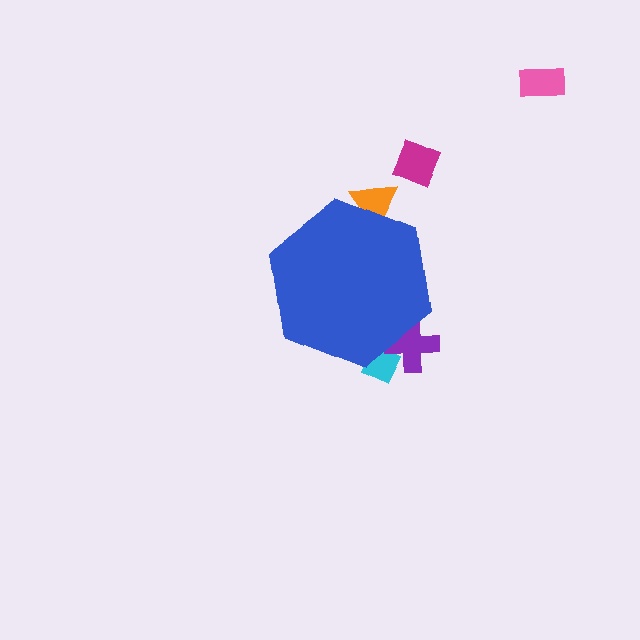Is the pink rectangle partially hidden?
No, the pink rectangle is fully visible.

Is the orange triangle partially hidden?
Yes, the orange triangle is partially hidden behind the blue hexagon.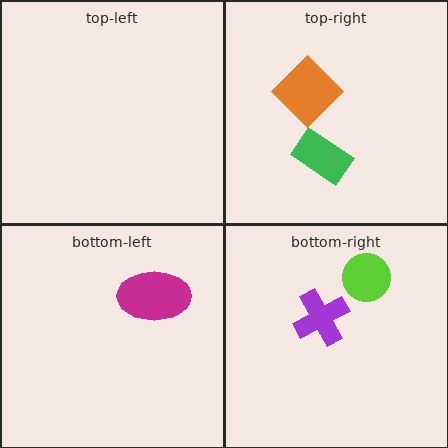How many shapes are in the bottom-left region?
1.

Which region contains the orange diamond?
The top-right region.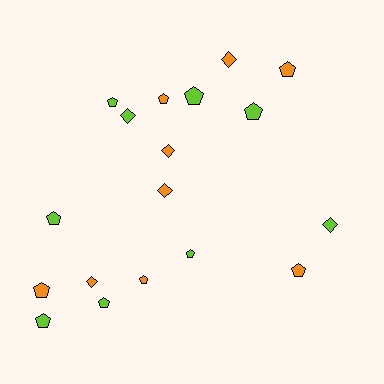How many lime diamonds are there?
There are 2 lime diamonds.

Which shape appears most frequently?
Pentagon, with 12 objects.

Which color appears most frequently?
Lime, with 9 objects.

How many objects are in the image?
There are 18 objects.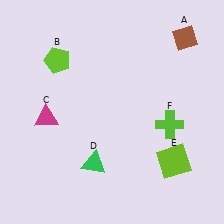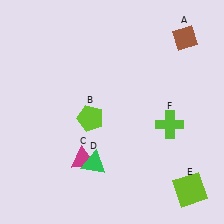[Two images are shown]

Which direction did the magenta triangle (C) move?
The magenta triangle (C) moved down.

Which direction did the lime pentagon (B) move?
The lime pentagon (B) moved down.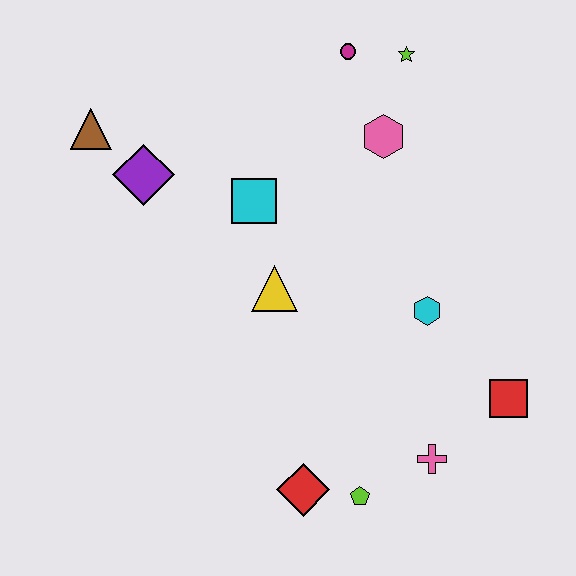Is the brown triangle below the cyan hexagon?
No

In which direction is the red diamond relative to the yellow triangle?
The red diamond is below the yellow triangle.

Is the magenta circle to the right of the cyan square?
Yes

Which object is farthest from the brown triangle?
The red square is farthest from the brown triangle.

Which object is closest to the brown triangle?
The purple diamond is closest to the brown triangle.